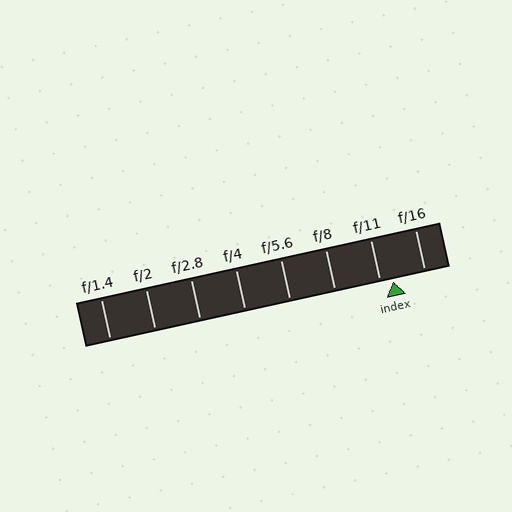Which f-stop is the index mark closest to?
The index mark is closest to f/11.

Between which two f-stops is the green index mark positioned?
The index mark is between f/11 and f/16.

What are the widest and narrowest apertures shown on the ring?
The widest aperture shown is f/1.4 and the narrowest is f/16.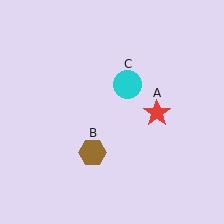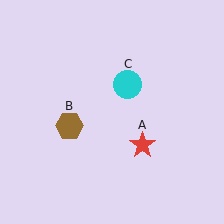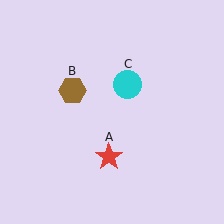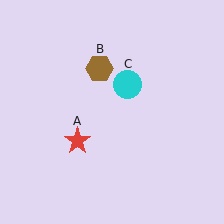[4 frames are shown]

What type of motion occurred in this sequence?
The red star (object A), brown hexagon (object B) rotated clockwise around the center of the scene.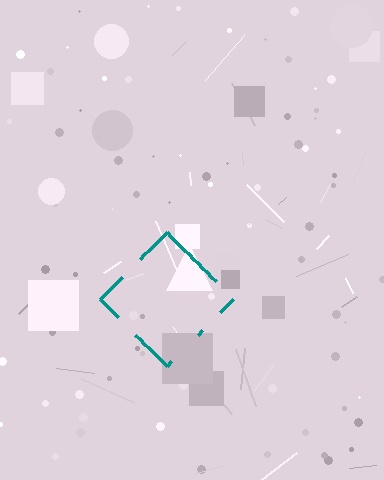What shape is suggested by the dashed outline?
The dashed outline suggests a diamond.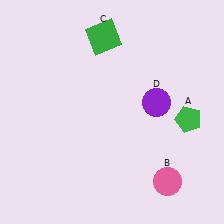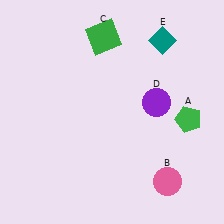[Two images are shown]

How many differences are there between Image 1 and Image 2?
There is 1 difference between the two images.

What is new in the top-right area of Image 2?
A teal diamond (E) was added in the top-right area of Image 2.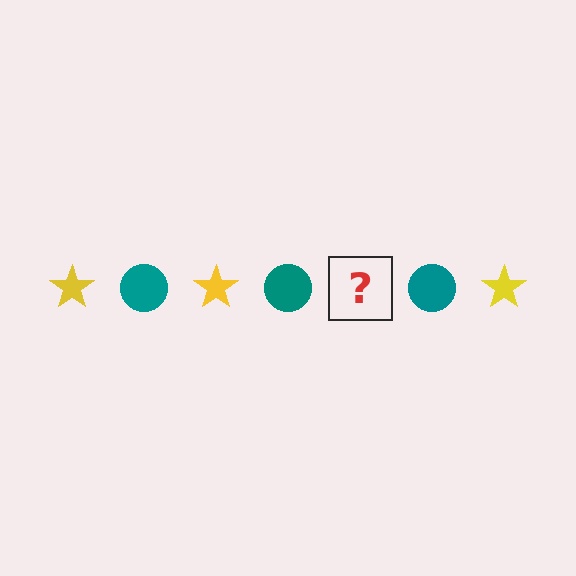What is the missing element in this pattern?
The missing element is a yellow star.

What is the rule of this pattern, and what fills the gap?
The rule is that the pattern alternates between yellow star and teal circle. The gap should be filled with a yellow star.